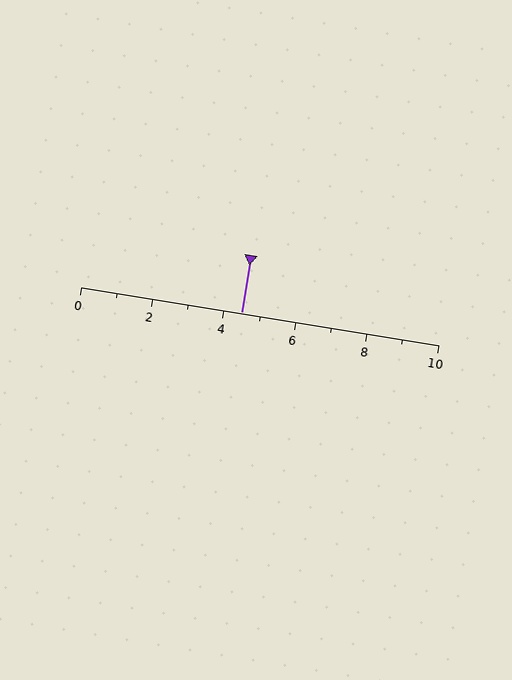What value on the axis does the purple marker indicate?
The marker indicates approximately 4.5.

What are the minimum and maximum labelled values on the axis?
The axis runs from 0 to 10.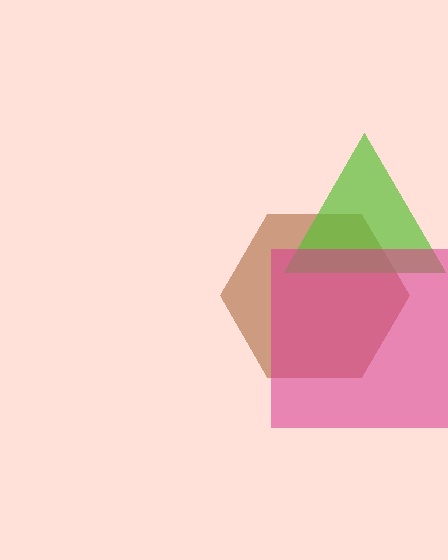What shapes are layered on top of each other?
The layered shapes are: a brown hexagon, a lime triangle, a magenta square.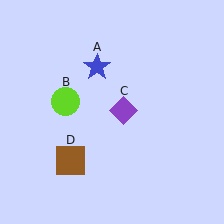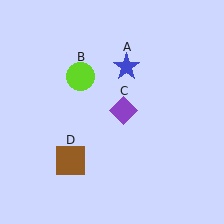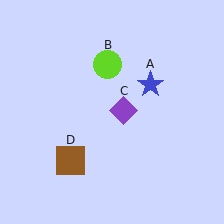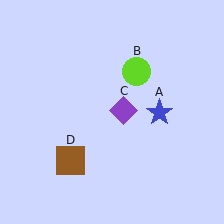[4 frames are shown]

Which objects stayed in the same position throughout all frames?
Purple diamond (object C) and brown square (object D) remained stationary.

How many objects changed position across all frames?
2 objects changed position: blue star (object A), lime circle (object B).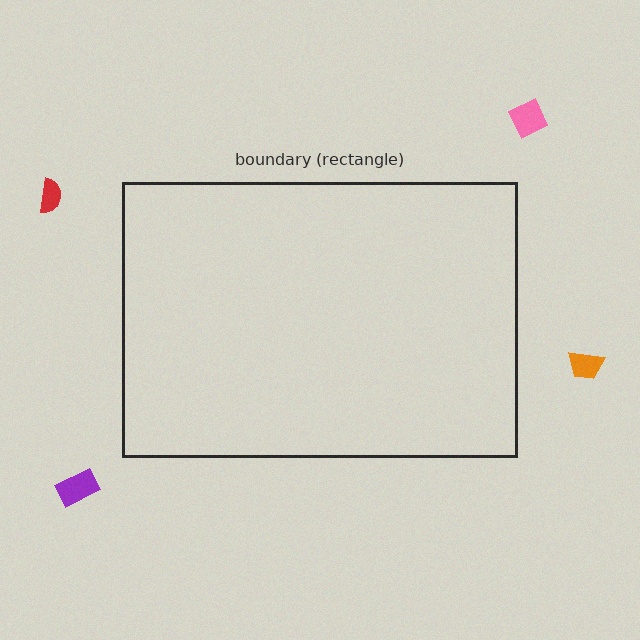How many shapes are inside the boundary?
0 inside, 4 outside.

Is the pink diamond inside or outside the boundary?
Outside.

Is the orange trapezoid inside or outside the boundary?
Outside.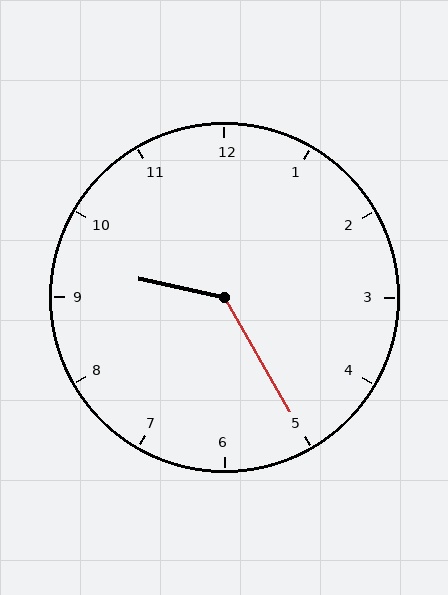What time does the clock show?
9:25.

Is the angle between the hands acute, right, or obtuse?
It is obtuse.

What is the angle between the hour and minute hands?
Approximately 132 degrees.